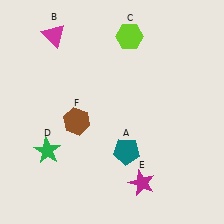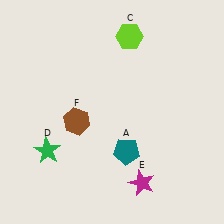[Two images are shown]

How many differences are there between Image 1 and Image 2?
There is 1 difference between the two images.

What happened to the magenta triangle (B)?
The magenta triangle (B) was removed in Image 2. It was in the top-left area of Image 1.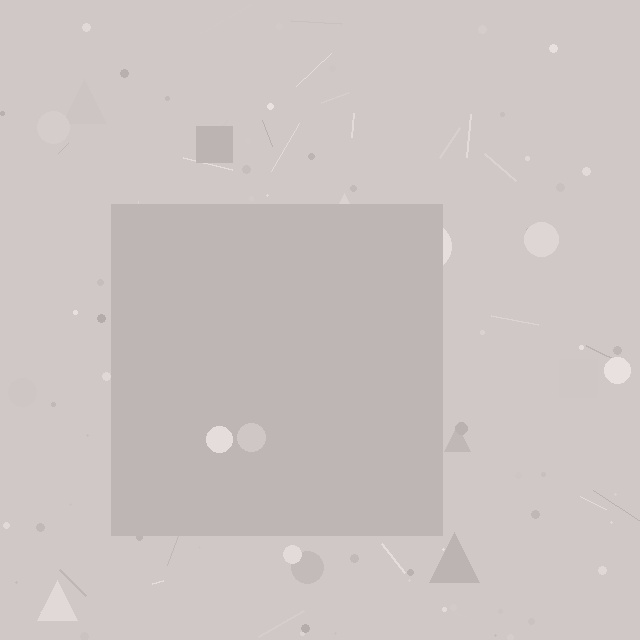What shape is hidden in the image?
A square is hidden in the image.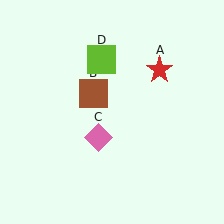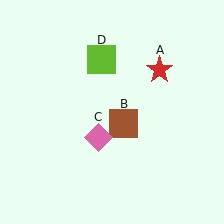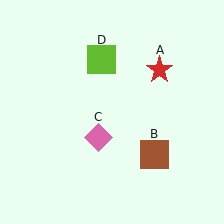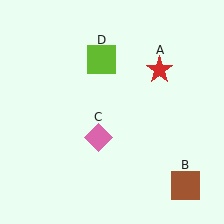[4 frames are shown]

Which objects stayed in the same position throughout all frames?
Red star (object A) and pink diamond (object C) and lime square (object D) remained stationary.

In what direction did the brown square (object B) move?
The brown square (object B) moved down and to the right.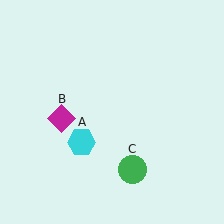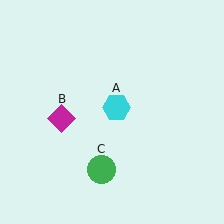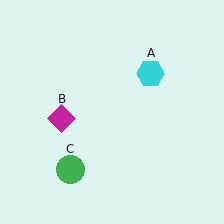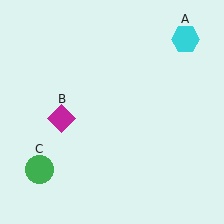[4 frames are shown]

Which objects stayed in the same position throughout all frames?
Magenta diamond (object B) remained stationary.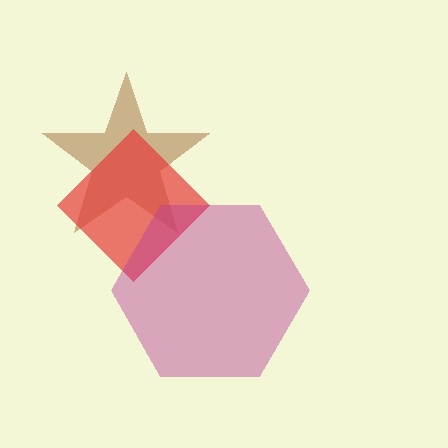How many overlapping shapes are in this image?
There are 3 overlapping shapes in the image.